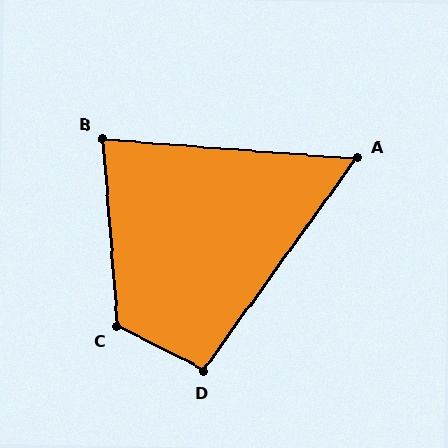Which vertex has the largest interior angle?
C, at approximately 121 degrees.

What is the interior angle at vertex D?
Approximately 99 degrees (obtuse).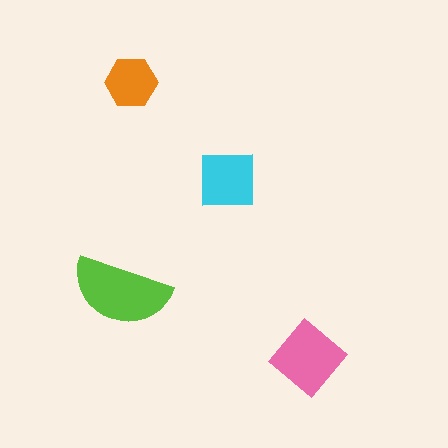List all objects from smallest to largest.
The orange hexagon, the cyan square, the pink diamond, the lime semicircle.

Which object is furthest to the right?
The pink diamond is rightmost.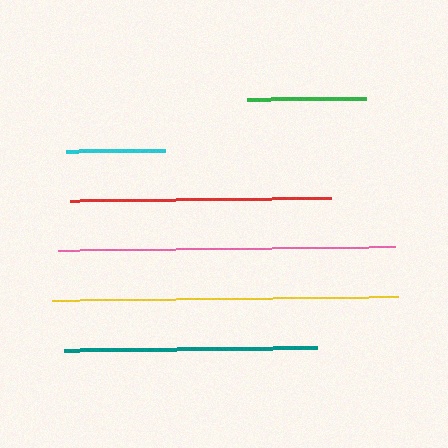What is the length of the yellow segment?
The yellow segment is approximately 347 pixels long.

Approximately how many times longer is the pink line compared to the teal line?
The pink line is approximately 1.3 times the length of the teal line.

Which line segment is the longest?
The yellow line is the longest at approximately 347 pixels.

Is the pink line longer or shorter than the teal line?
The pink line is longer than the teal line.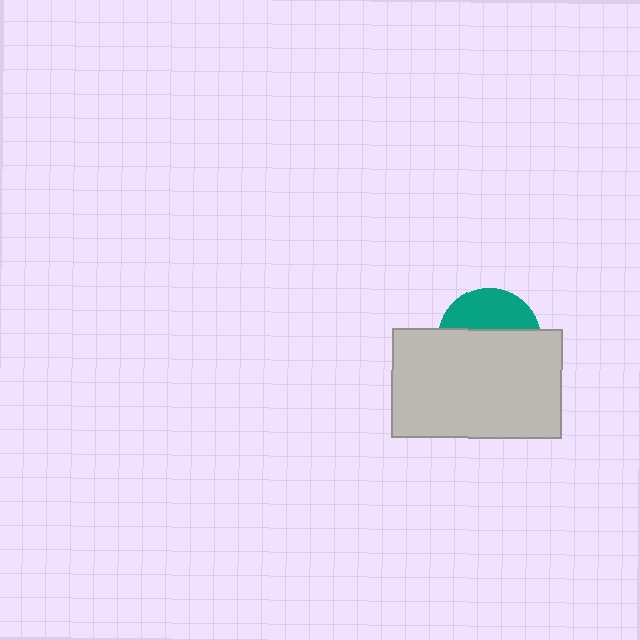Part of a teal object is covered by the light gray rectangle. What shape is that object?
It is a circle.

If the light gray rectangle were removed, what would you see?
You would see the complete teal circle.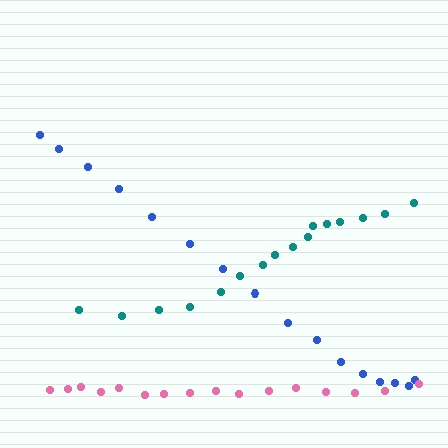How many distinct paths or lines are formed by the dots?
There are 3 distinct paths.